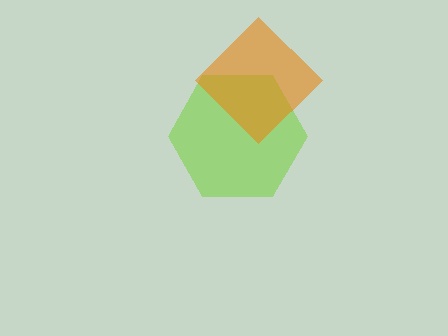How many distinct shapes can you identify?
There are 2 distinct shapes: a lime hexagon, an orange diamond.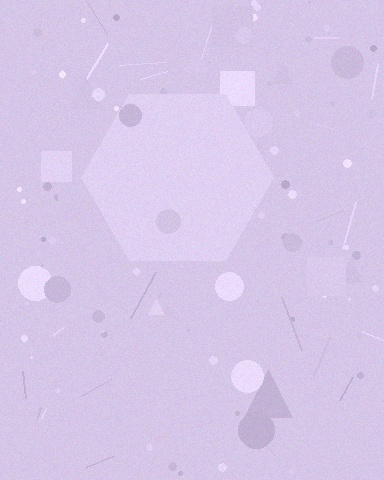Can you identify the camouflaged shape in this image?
The camouflaged shape is a hexagon.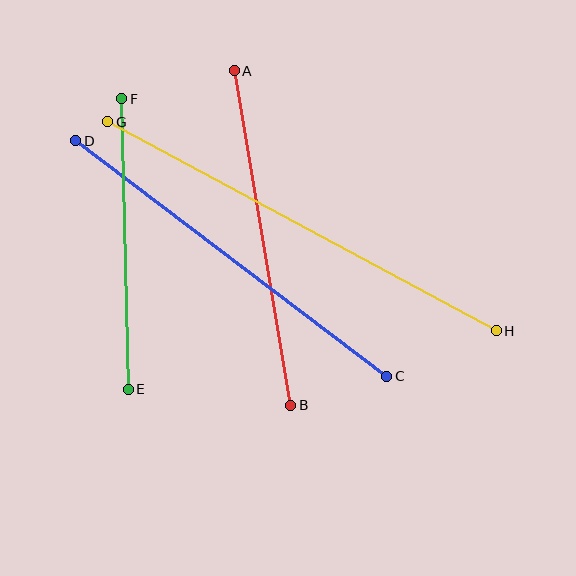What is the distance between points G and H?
The distance is approximately 441 pixels.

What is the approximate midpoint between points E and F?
The midpoint is at approximately (125, 244) pixels.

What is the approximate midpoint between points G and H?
The midpoint is at approximately (302, 226) pixels.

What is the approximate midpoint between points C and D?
The midpoint is at approximately (231, 258) pixels.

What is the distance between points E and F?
The distance is approximately 291 pixels.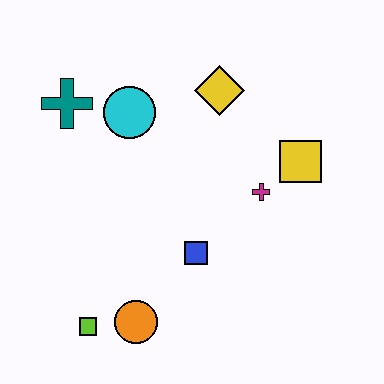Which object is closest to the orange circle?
The lime square is closest to the orange circle.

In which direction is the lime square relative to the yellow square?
The lime square is to the left of the yellow square.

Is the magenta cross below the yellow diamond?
Yes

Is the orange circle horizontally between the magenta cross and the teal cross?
Yes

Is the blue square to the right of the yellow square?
No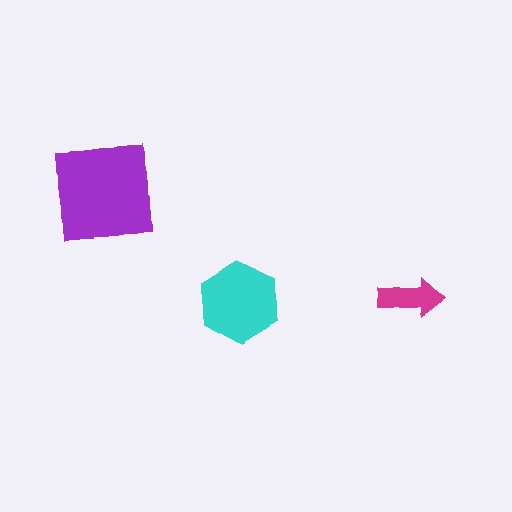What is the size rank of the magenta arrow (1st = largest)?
3rd.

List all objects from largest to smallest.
The purple square, the cyan hexagon, the magenta arrow.